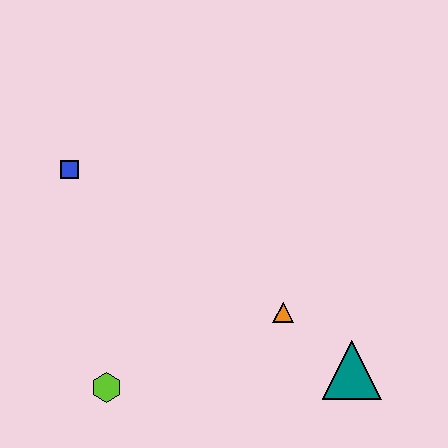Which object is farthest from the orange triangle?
The blue square is farthest from the orange triangle.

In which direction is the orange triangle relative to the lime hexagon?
The orange triangle is to the right of the lime hexagon.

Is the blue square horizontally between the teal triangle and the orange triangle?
No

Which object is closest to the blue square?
The lime hexagon is closest to the blue square.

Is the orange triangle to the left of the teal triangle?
Yes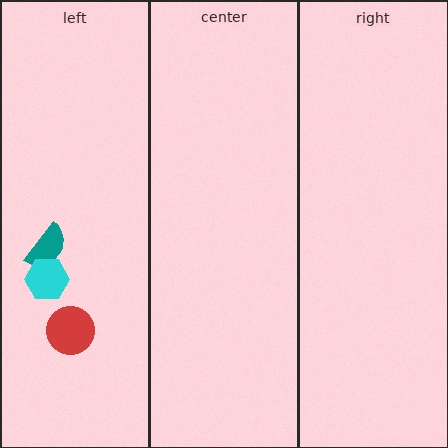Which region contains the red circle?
The left region.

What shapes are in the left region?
The teal semicircle, the red circle, the cyan hexagon.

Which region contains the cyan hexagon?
The left region.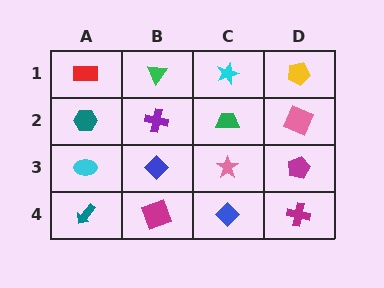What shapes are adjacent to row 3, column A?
A teal hexagon (row 2, column A), a teal arrow (row 4, column A), a blue diamond (row 3, column B).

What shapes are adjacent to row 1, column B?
A purple cross (row 2, column B), a red rectangle (row 1, column A), a cyan star (row 1, column C).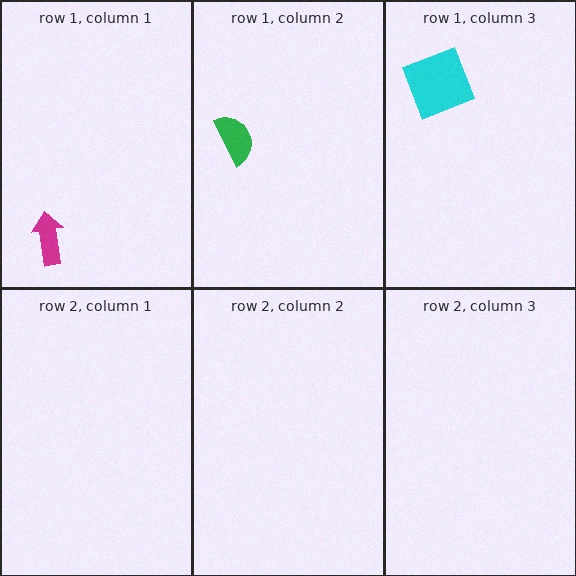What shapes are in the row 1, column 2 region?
The green semicircle.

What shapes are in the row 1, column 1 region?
The magenta arrow.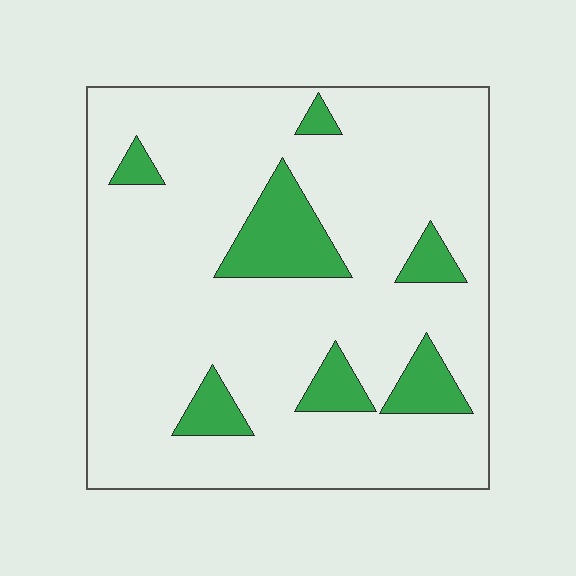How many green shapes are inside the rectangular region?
7.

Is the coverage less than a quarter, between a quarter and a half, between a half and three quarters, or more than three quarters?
Less than a quarter.